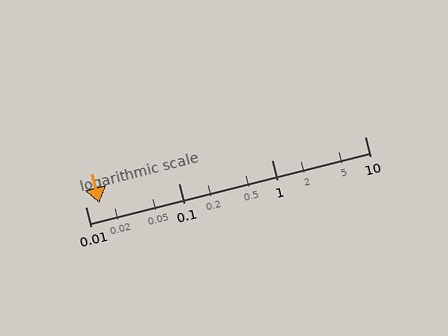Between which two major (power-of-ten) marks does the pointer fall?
The pointer is between 0.01 and 0.1.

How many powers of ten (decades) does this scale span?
The scale spans 3 decades, from 0.01 to 10.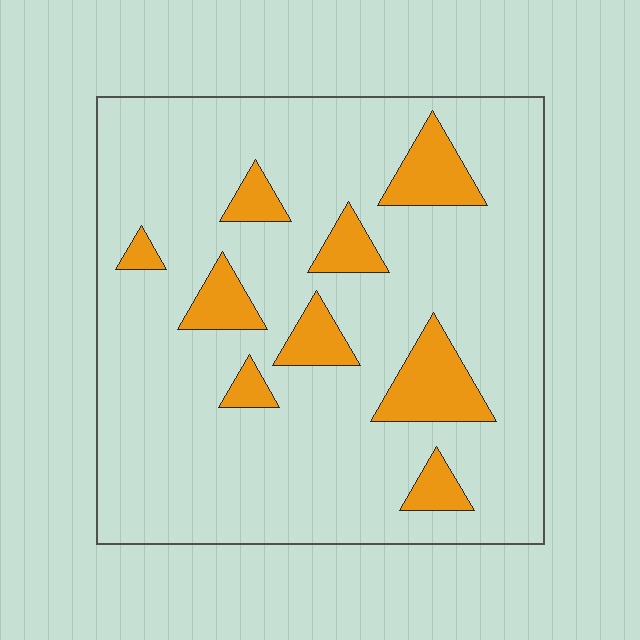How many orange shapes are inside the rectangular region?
9.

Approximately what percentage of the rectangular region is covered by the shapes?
Approximately 15%.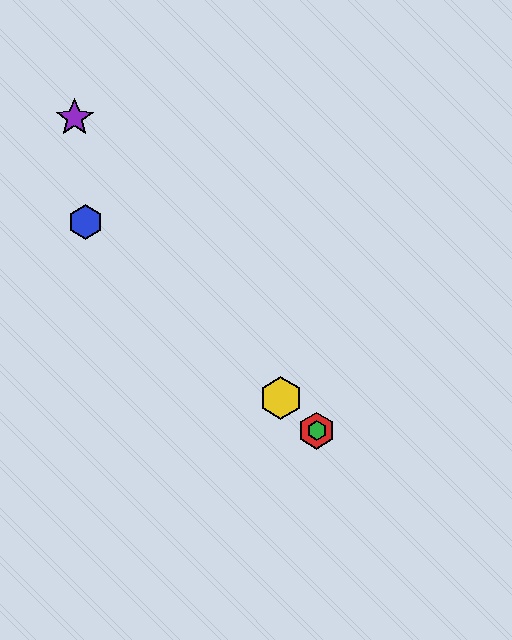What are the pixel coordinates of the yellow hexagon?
The yellow hexagon is at (281, 398).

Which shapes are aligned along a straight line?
The red hexagon, the blue hexagon, the green hexagon, the yellow hexagon are aligned along a straight line.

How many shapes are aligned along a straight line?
4 shapes (the red hexagon, the blue hexagon, the green hexagon, the yellow hexagon) are aligned along a straight line.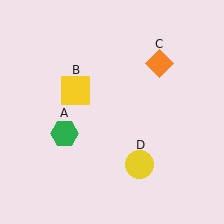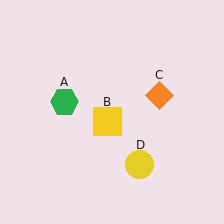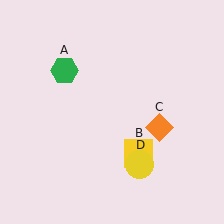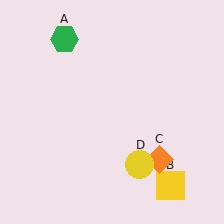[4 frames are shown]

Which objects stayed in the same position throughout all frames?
Yellow circle (object D) remained stationary.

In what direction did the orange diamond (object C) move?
The orange diamond (object C) moved down.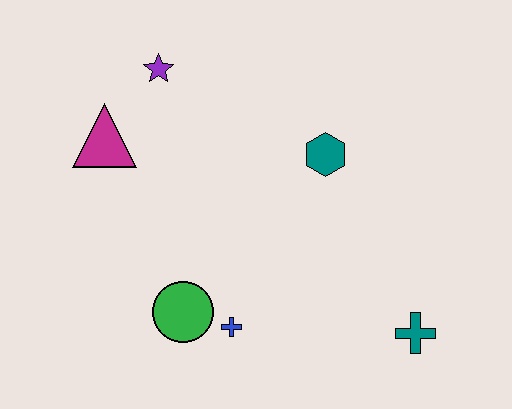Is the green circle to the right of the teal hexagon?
No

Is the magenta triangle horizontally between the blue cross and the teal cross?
No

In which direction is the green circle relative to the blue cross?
The green circle is to the left of the blue cross.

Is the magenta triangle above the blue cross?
Yes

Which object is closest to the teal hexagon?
The purple star is closest to the teal hexagon.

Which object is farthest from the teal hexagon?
The magenta triangle is farthest from the teal hexagon.